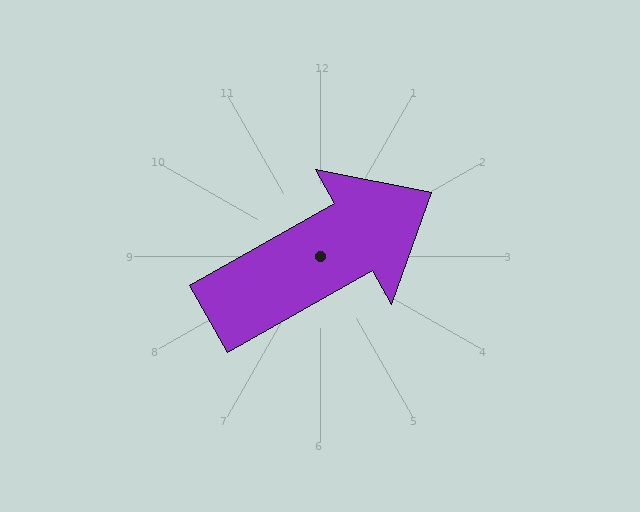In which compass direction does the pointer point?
Northeast.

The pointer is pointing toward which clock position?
Roughly 2 o'clock.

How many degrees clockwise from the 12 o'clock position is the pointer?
Approximately 60 degrees.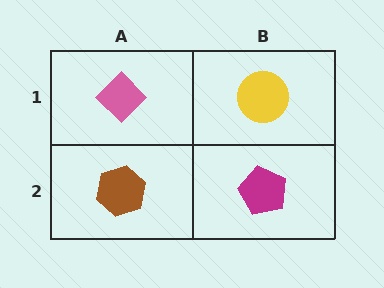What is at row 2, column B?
A magenta pentagon.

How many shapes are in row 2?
2 shapes.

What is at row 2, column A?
A brown hexagon.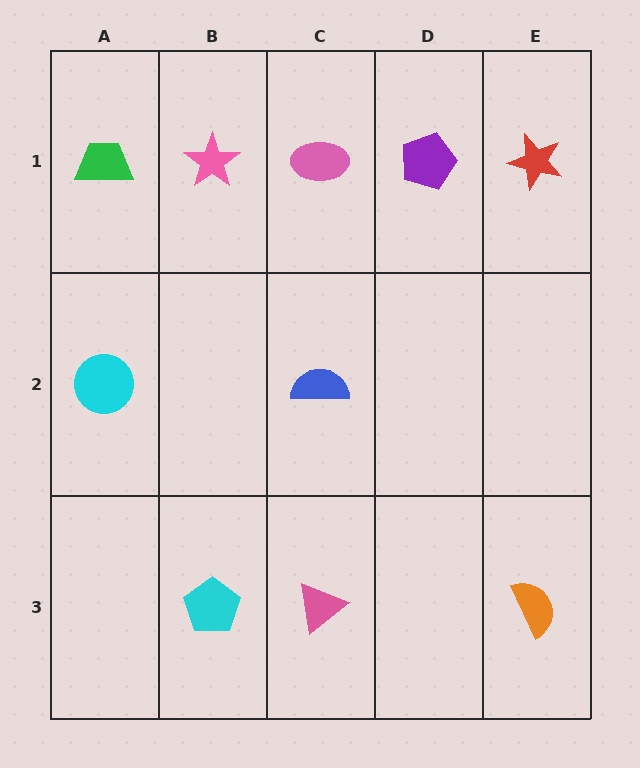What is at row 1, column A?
A green trapezoid.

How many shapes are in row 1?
5 shapes.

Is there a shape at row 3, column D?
No, that cell is empty.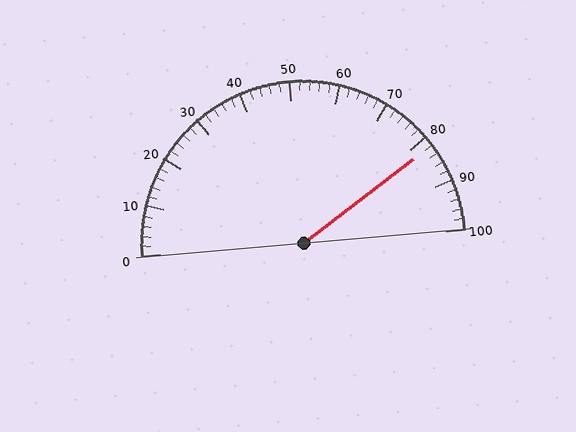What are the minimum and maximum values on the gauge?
The gauge ranges from 0 to 100.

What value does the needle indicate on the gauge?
The needle indicates approximately 82.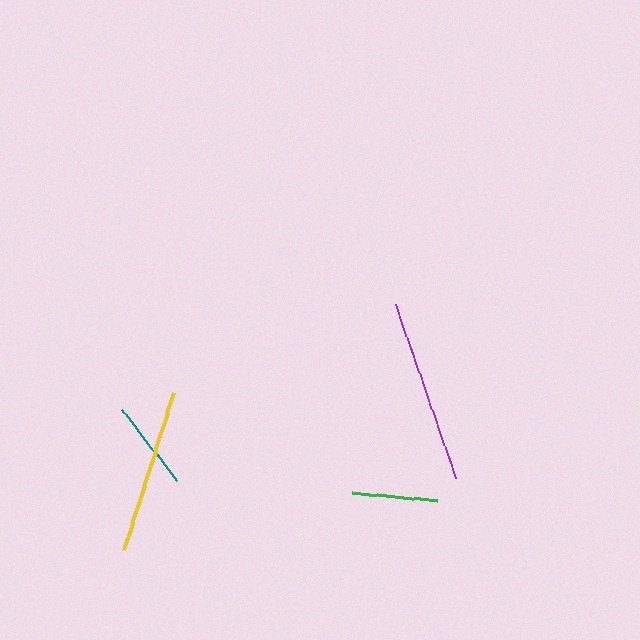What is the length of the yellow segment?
The yellow segment is approximately 165 pixels long.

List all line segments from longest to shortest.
From longest to shortest: purple, yellow, teal, green.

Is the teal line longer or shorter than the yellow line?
The yellow line is longer than the teal line.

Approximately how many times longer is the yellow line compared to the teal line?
The yellow line is approximately 1.8 times the length of the teal line.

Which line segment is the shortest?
The green line is the shortest at approximately 85 pixels.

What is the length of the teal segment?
The teal segment is approximately 89 pixels long.